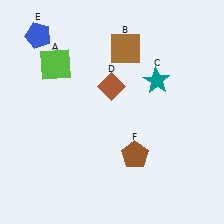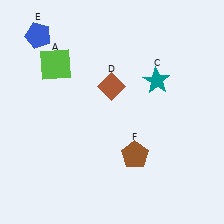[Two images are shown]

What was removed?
The brown square (B) was removed in Image 2.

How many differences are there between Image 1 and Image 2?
There is 1 difference between the two images.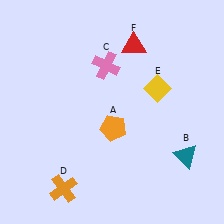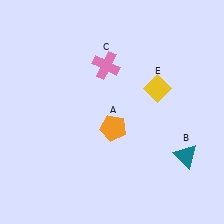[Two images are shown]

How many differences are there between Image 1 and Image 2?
There are 2 differences between the two images.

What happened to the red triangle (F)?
The red triangle (F) was removed in Image 2. It was in the top-right area of Image 1.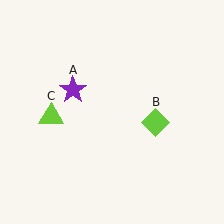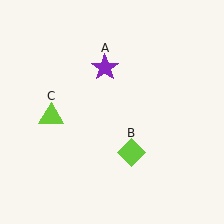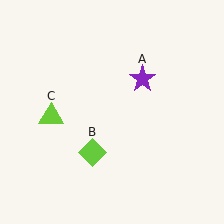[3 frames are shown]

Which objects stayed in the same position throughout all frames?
Lime triangle (object C) remained stationary.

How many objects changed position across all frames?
2 objects changed position: purple star (object A), lime diamond (object B).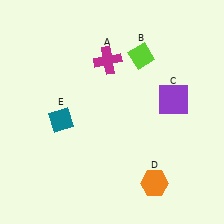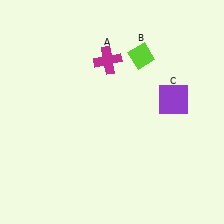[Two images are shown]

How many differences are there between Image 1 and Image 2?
There are 2 differences between the two images.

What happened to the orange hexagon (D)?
The orange hexagon (D) was removed in Image 2. It was in the bottom-right area of Image 1.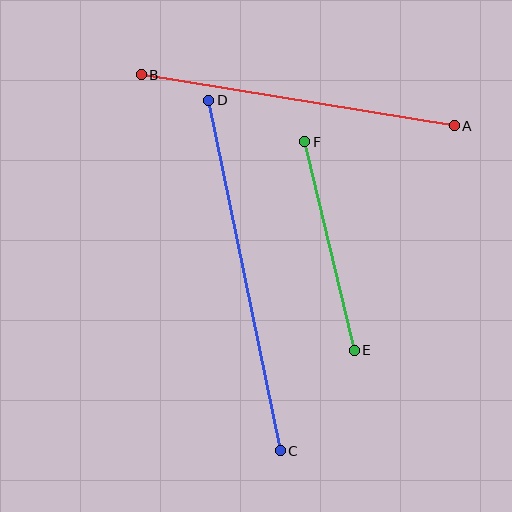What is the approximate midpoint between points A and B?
The midpoint is at approximately (298, 100) pixels.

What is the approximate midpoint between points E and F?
The midpoint is at approximately (330, 246) pixels.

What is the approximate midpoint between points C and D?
The midpoint is at approximately (244, 276) pixels.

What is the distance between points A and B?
The distance is approximately 317 pixels.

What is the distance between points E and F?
The distance is approximately 215 pixels.